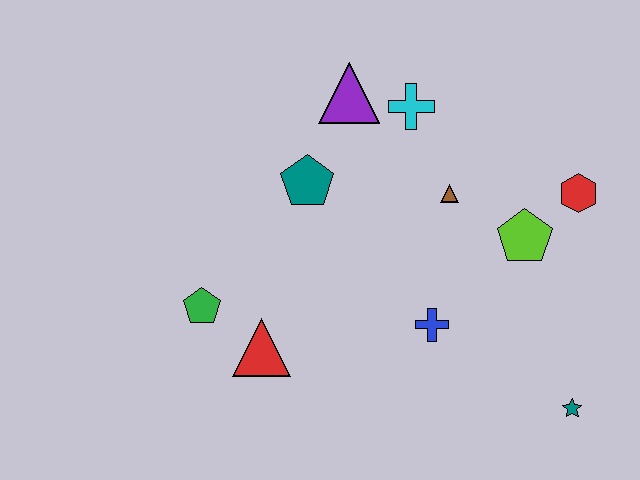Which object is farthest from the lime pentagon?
The green pentagon is farthest from the lime pentagon.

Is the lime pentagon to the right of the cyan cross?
Yes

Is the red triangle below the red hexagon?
Yes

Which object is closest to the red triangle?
The green pentagon is closest to the red triangle.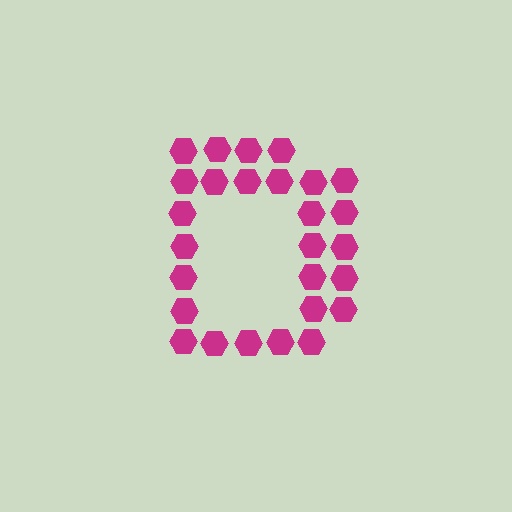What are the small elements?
The small elements are hexagons.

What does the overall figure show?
The overall figure shows the letter D.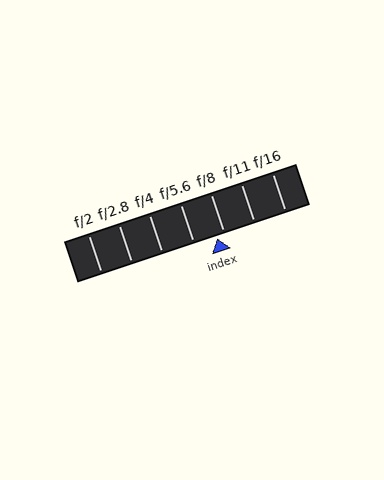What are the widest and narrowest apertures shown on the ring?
The widest aperture shown is f/2 and the narrowest is f/16.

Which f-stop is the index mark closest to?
The index mark is closest to f/8.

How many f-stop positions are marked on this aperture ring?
There are 7 f-stop positions marked.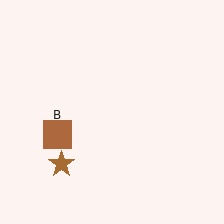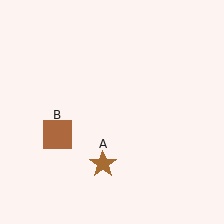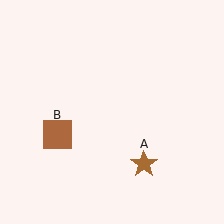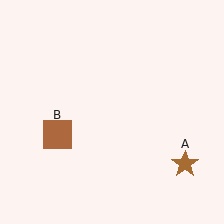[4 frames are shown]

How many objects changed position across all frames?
1 object changed position: brown star (object A).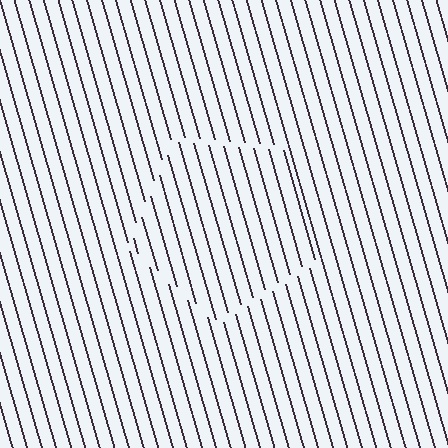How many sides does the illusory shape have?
5 sides — the line-ends trace a pentagon.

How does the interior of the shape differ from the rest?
The interior of the shape contains the same grating, shifted by half a period — the contour is defined by the phase discontinuity where line-ends from the inner and outer gratings abut.